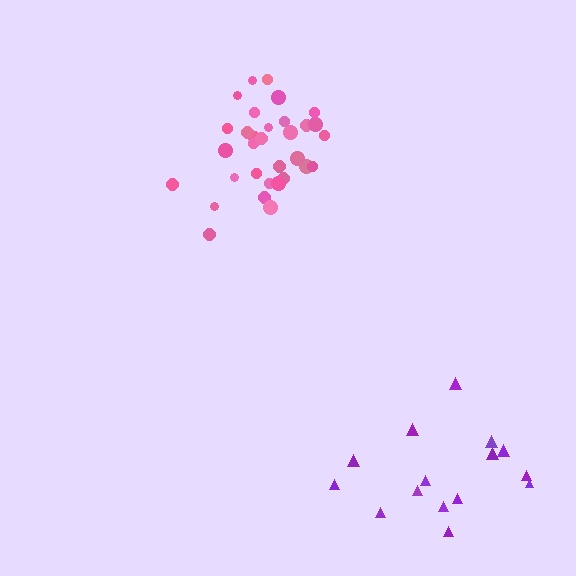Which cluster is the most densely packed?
Pink.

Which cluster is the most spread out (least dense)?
Purple.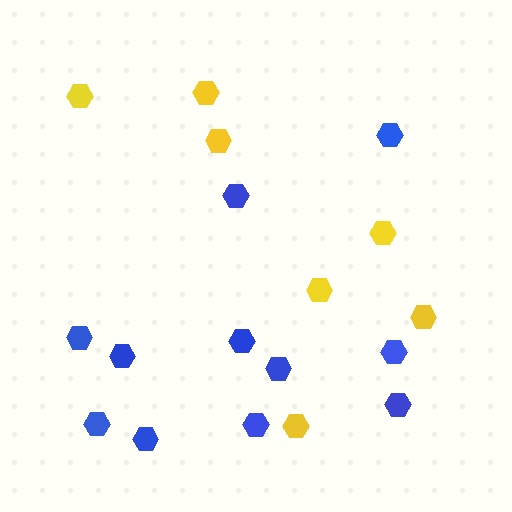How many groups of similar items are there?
There are 2 groups: one group of yellow hexagons (7) and one group of blue hexagons (11).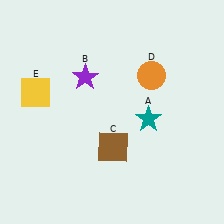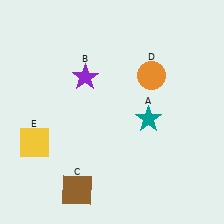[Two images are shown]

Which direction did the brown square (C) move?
The brown square (C) moved down.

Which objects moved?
The objects that moved are: the brown square (C), the yellow square (E).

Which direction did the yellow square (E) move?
The yellow square (E) moved down.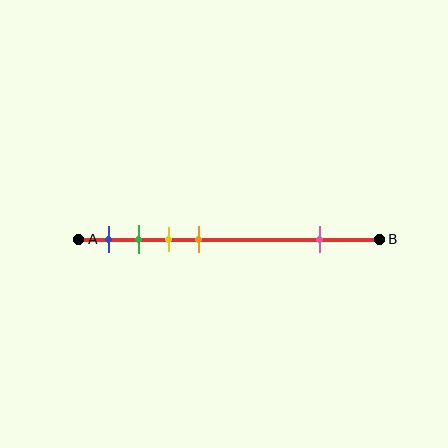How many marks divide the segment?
There are 5 marks dividing the segment.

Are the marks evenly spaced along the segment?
No, the marks are not evenly spaced.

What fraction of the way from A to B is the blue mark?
The blue mark is approximately 10% (0.1) of the way from A to B.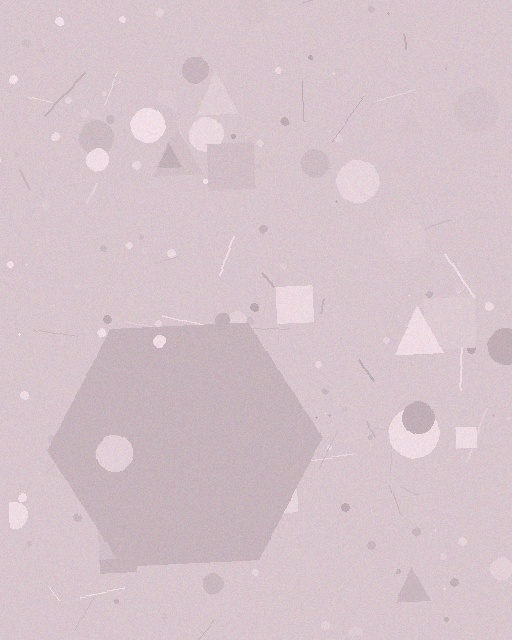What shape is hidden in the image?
A hexagon is hidden in the image.